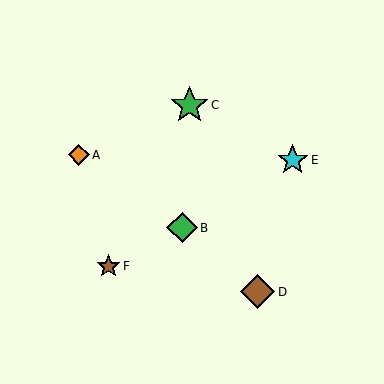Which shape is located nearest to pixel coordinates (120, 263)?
The brown star (labeled F) at (109, 266) is nearest to that location.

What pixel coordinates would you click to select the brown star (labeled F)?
Click at (109, 266) to select the brown star F.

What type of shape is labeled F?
Shape F is a brown star.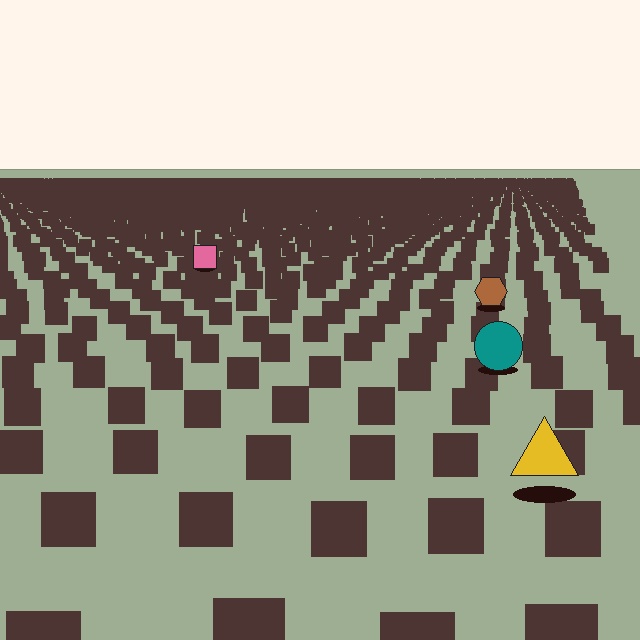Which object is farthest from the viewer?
The pink square is farthest from the viewer. It appears smaller and the ground texture around it is denser.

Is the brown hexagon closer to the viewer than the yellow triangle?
No. The yellow triangle is closer — you can tell from the texture gradient: the ground texture is coarser near it.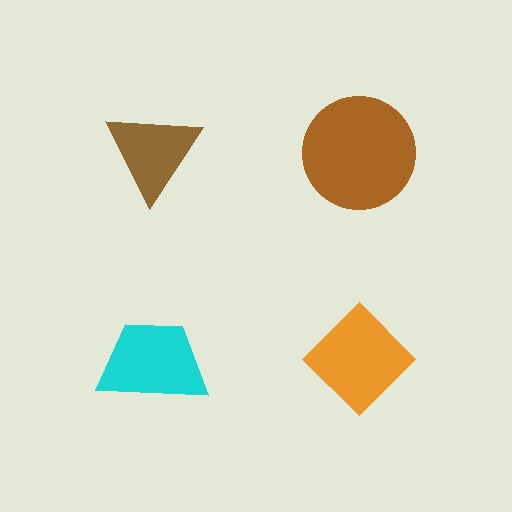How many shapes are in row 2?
2 shapes.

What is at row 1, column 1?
A brown triangle.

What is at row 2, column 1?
A cyan trapezoid.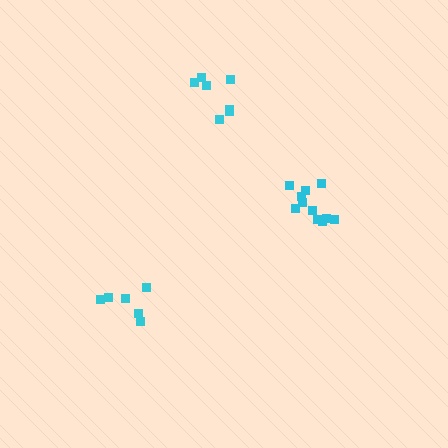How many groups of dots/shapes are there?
There are 3 groups.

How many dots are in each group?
Group 1: 11 dots, Group 2: 7 dots, Group 3: 6 dots (24 total).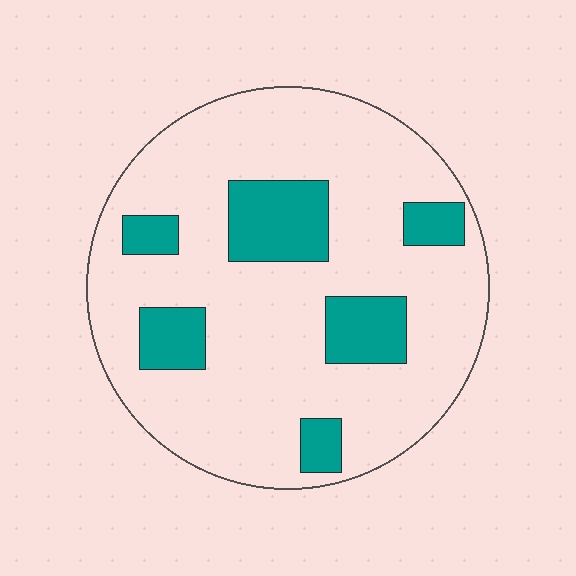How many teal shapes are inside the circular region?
6.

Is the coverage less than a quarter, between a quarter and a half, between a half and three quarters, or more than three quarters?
Less than a quarter.